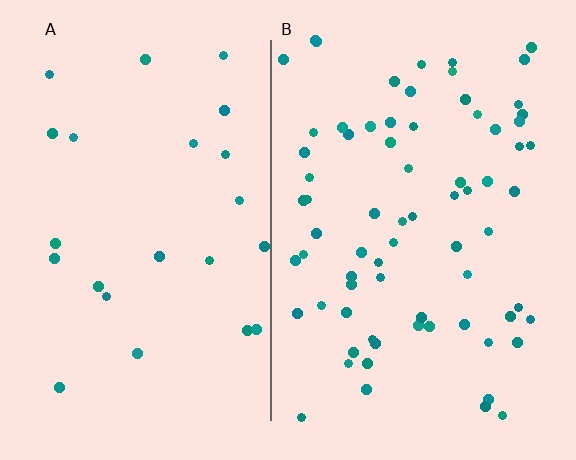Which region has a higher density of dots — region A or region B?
B (the right).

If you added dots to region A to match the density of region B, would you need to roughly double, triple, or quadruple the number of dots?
Approximately triple.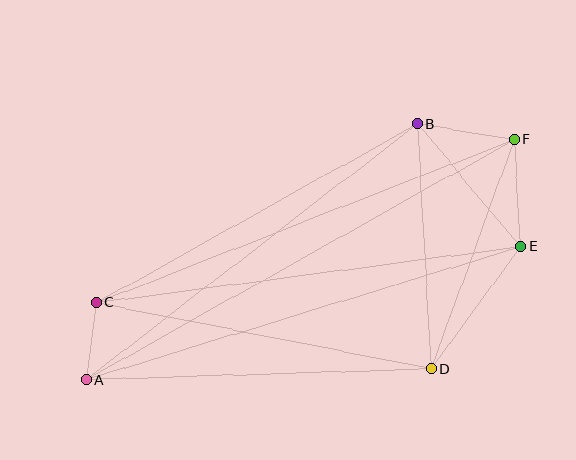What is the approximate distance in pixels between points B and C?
The distance between B and C is approximately 367 pixels.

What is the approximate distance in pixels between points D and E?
The distance between D and E is approximately 152 pixels.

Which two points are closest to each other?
Points A and C are closest to each other.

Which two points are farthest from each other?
Points A and F are farthest from each other.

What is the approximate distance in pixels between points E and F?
The distance between E and F is approximately 108 pixels.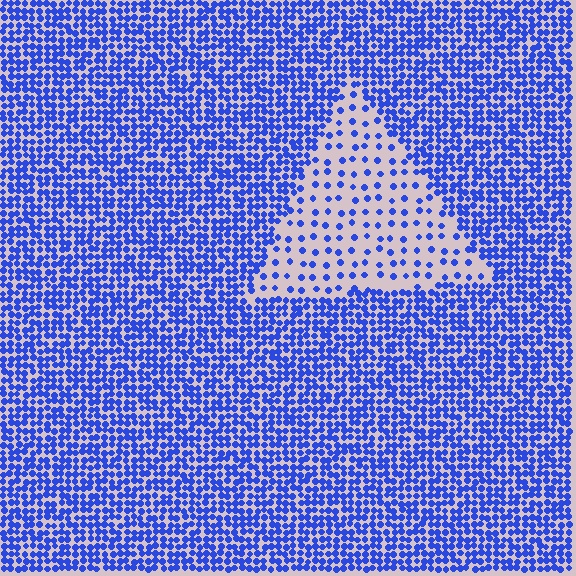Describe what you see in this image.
The image contains small blue elements arranged at two different densities. A triangle-shaped region is visible where the elements are less densely packed than the surrounding area.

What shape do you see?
I see a triangle.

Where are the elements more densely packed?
The elements are more densely packed outside the triangle boundary.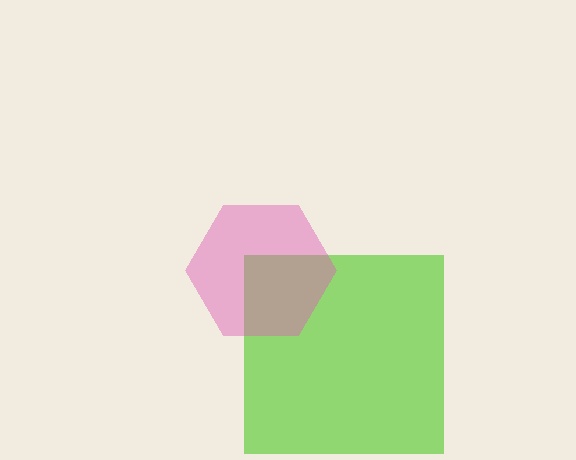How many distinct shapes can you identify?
There are 2 distinct shapes: a lime square, a pink hexagon.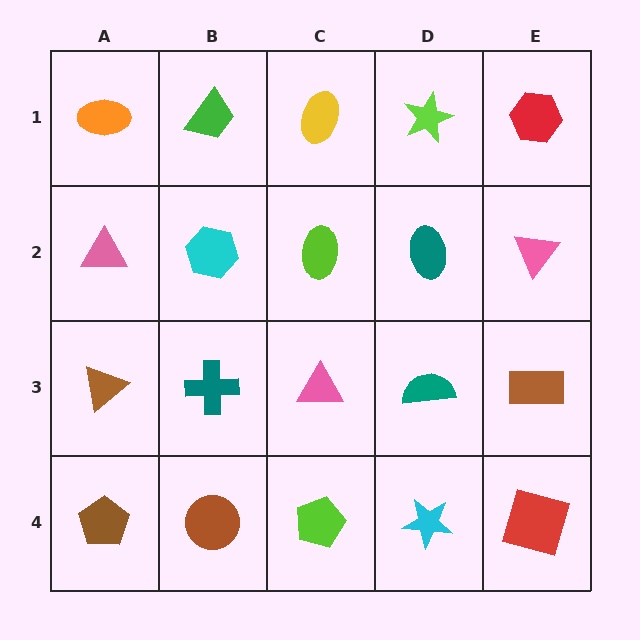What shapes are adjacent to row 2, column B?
A green trapezoid (row 1, column B), a teal cross (row 3, column B), a pink triangle (row 2, column A), a lime ellipse (row 2, column C).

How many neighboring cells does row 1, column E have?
2.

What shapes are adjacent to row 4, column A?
A brown triangle (row 3, column A), a brown circle (row 4, column B).